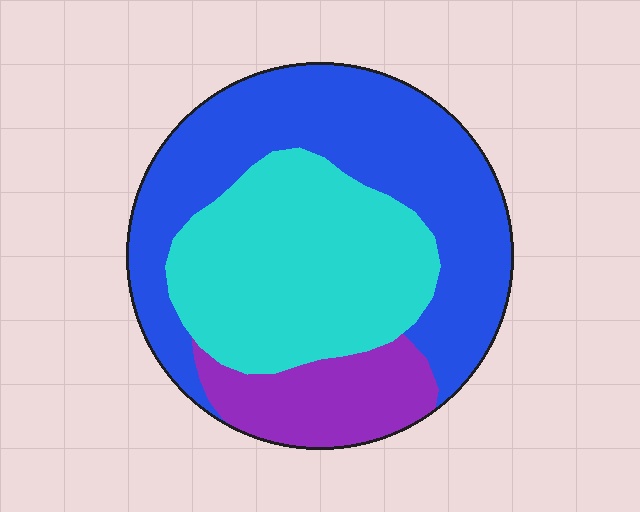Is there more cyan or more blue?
Blue.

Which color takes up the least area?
Purple, at roughly 15%.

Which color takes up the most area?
Blue, at roughly 45%.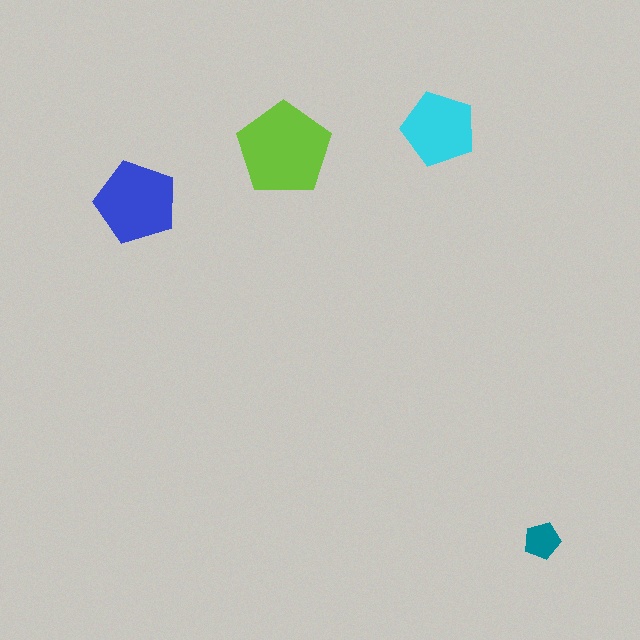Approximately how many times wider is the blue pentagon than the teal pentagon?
About 2.5 times wider.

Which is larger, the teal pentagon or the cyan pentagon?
The cyan one.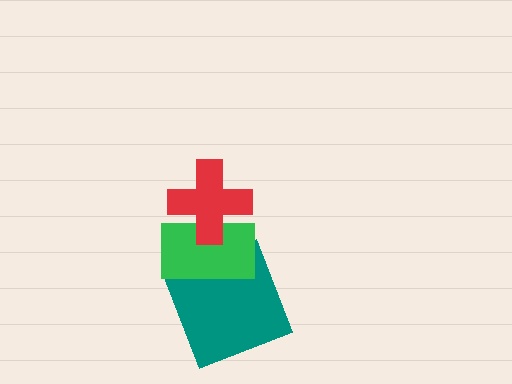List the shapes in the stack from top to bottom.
From top to bottom: the red cross, the green rectangle, the teal square.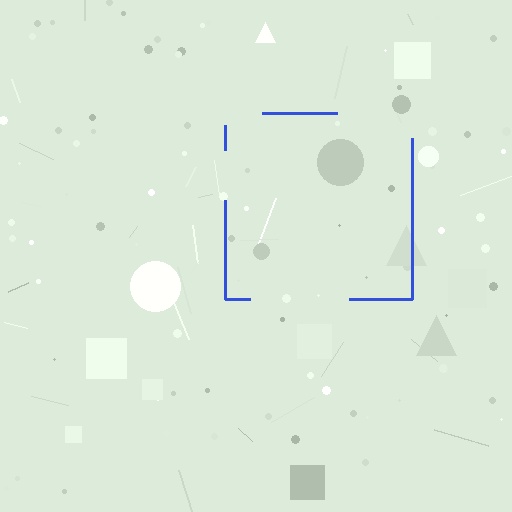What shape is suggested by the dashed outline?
The dashed outline suggests a square.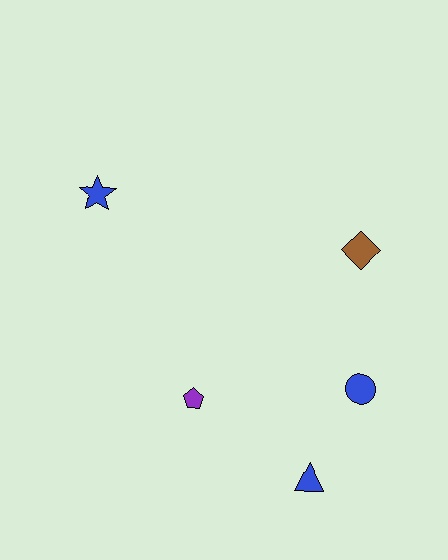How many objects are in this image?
There are 5 objects.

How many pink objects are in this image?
There are no pink objects.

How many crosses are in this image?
There are no crosses.